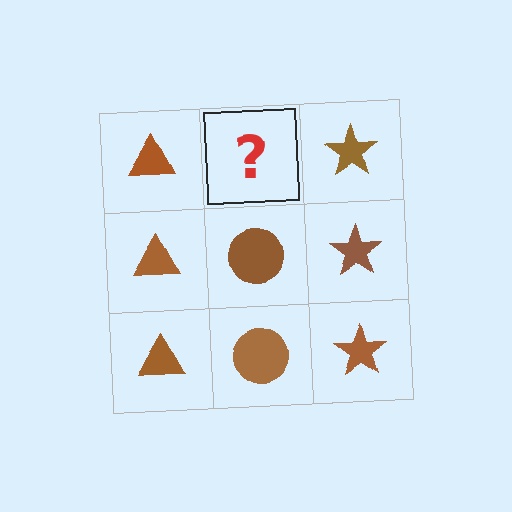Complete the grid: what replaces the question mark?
The question mark should be replaced with a brown circle.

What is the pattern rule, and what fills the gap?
The rule is that each column has a consistent shape. The gap should be filled with a brown circle.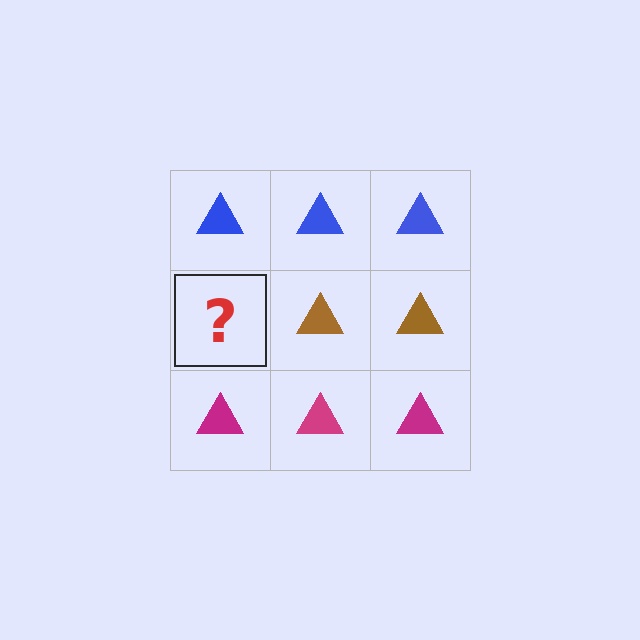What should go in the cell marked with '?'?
The missing cell should contain a brown triangle.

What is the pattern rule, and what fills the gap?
The rule is that each row has a consistent color. The gap should be filled with a brown triangle.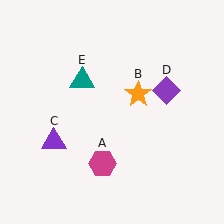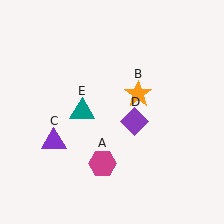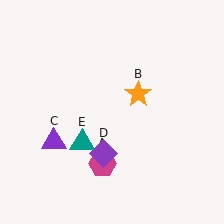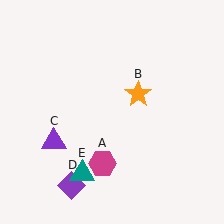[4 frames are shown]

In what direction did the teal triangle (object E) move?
The teal triangle (object E) moved down.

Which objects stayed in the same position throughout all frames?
Magenta hexagon (object A) and orange star (object B) and purple triangle (object C) remained stationary.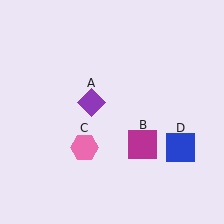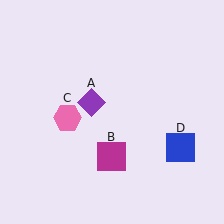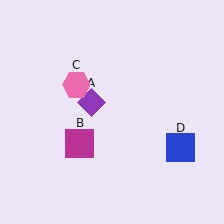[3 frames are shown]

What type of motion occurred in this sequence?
The magenta square (object B), pink hexagon (object C) rotated clockwise around the center of the scene.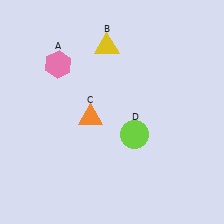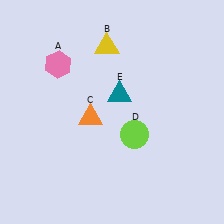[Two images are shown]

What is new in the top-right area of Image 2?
A teal triangle (E) was added in the top-right area of Image 2.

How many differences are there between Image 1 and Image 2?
There is 1 difference between the two images.